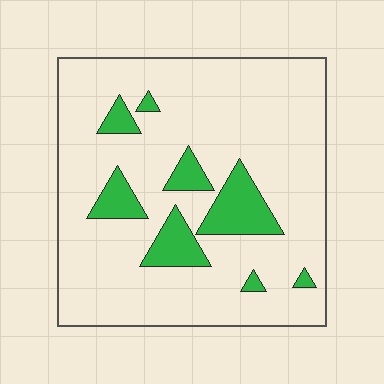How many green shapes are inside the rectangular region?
8.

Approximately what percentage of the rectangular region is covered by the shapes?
Approximately 15%.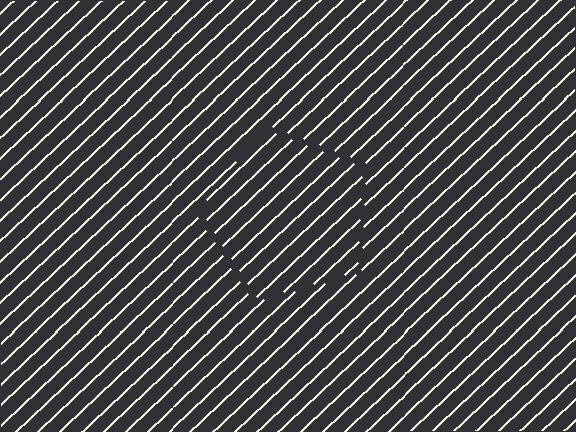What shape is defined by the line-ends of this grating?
An illusory pentagon. The interior of the shape contains the same grating, shifted by half a period — the contour is defined by the phase discontinuity where line-ends from the inner and outer gratings abut.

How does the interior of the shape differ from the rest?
The interior of the shape contains the same grating, shifted by half a period — the contour is defined by the phase discontinuity where line-ends from the inner and outer gratings abut.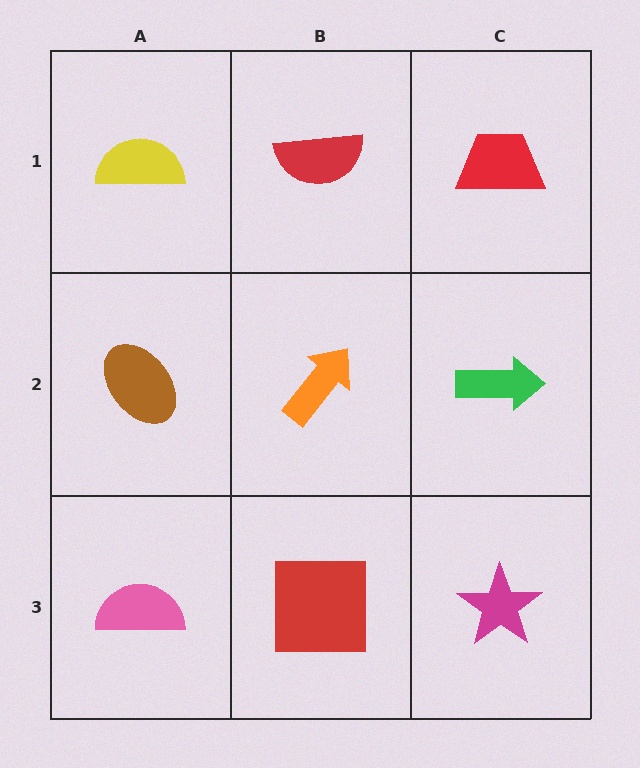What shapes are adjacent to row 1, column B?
An orange arrow (row 2, column B), a yellow semicircle (row 1, column A), a red trapezoid (row 1, column C).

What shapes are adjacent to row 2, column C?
A red trapezoid (row 1, column C), a magenta star (row 3, column C), an orange arrow (row 2, column B).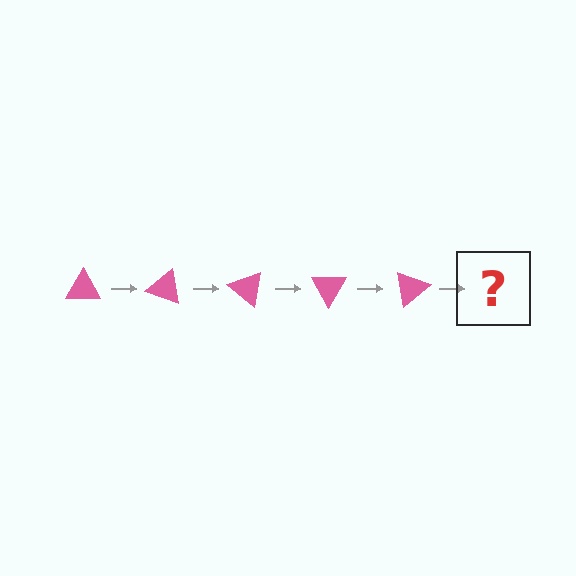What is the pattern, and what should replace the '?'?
The pattern is that the triangle rotates 20 degrees each step. The '?' should be a pink triangle rotated 100 degrees.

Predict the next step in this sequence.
The next step is a pink triangle rotated 100 degrees.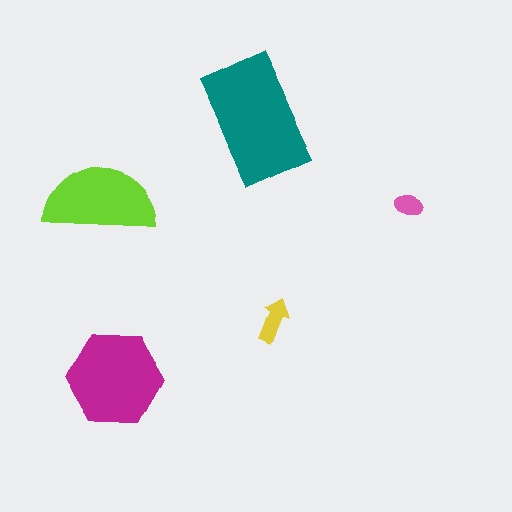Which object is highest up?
The teal rectangle is topmost.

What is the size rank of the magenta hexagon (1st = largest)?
2nd.